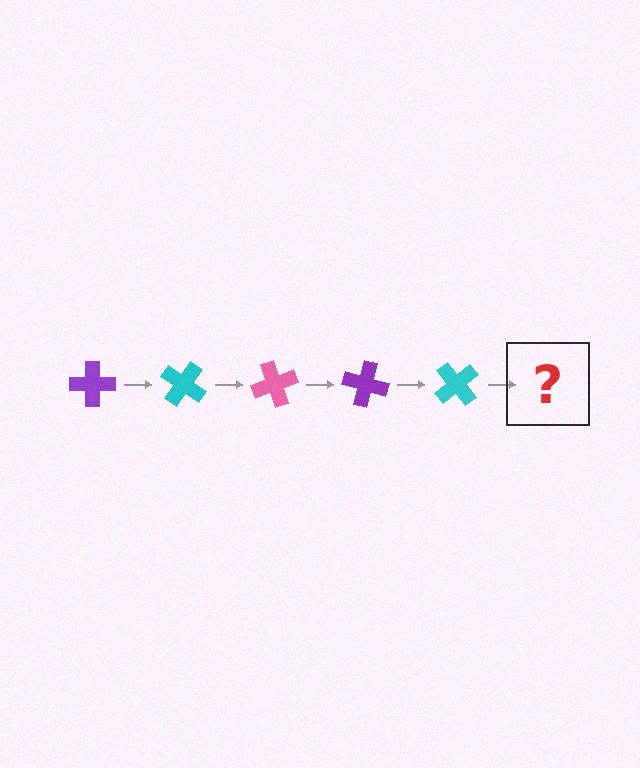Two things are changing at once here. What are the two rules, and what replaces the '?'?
The two rules are that it rotates 35 degrees each step and the color cycles through purple, cyan, and pink. The '?' should be a pink cross, rotated 175 degrees from the start.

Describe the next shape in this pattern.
It should be a pink cross, rotated 175 degrees from the start.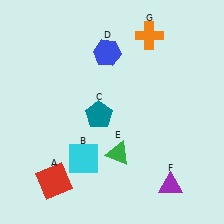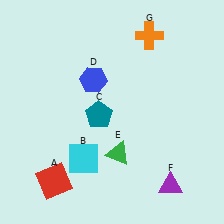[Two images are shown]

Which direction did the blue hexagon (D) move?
The blue hexagon (D) moved down.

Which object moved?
The blue hexagon (D) moved down.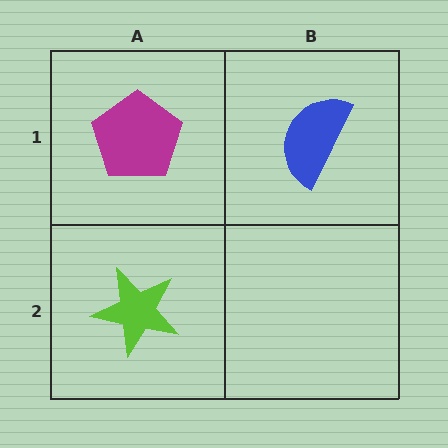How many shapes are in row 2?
1 shape.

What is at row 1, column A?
A magenta pentagon.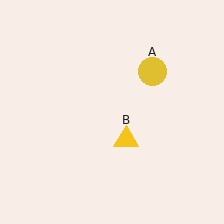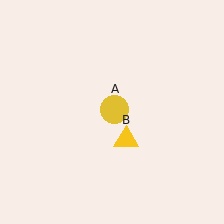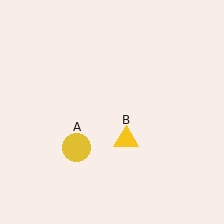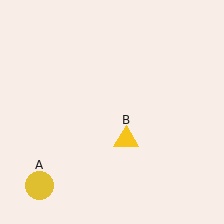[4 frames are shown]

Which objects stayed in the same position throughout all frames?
Yellow triangle (object B) remained stationary.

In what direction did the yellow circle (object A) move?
The yellow circle (object A) moved down and to the left.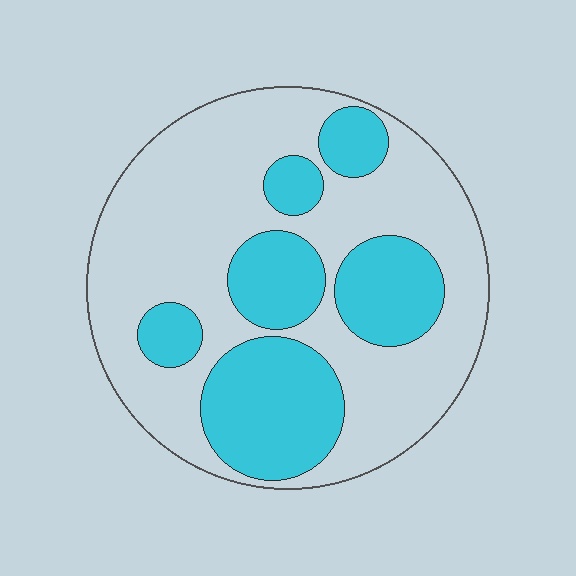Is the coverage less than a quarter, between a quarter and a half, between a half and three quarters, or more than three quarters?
Between a quarter and a half.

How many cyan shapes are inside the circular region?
6.